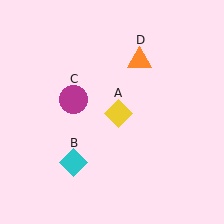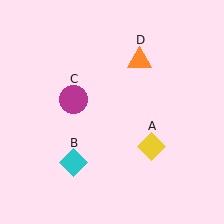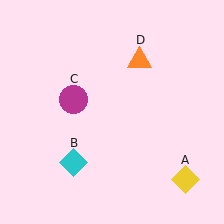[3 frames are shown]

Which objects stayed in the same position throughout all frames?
Cyan diamond (object B) and magenta circle (object C) and orange triangle (object D) remained stationary.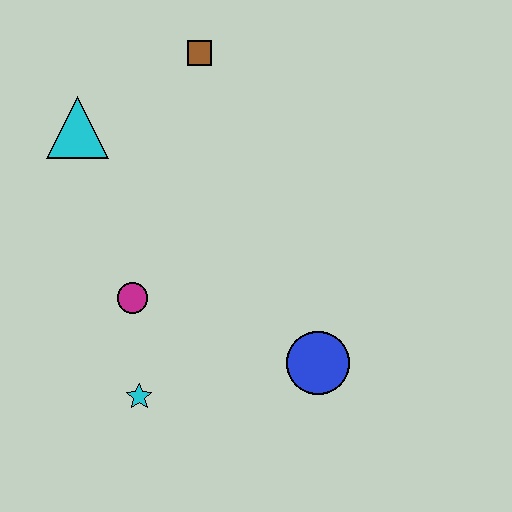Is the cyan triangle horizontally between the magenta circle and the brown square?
No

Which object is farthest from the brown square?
The cyan star is farthest from the brown square.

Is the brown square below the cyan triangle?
No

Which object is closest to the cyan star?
The magenta circle is closest to the cyan star.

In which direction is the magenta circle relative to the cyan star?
The magenta circle is above the cyan star.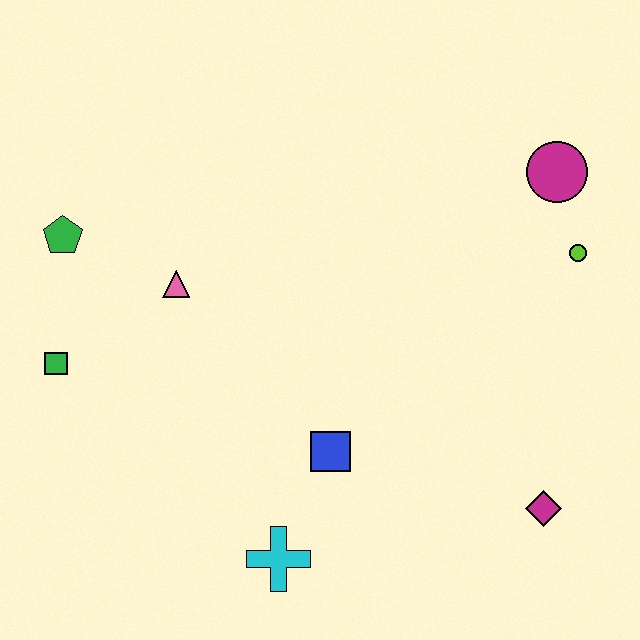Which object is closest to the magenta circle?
The lime circle is closest to the magenta circle.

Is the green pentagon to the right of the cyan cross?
No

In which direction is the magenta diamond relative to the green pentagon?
The magenta diamond is to the right of the green pentagon.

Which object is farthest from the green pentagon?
The magenta diamond is farthest from the green pentagon.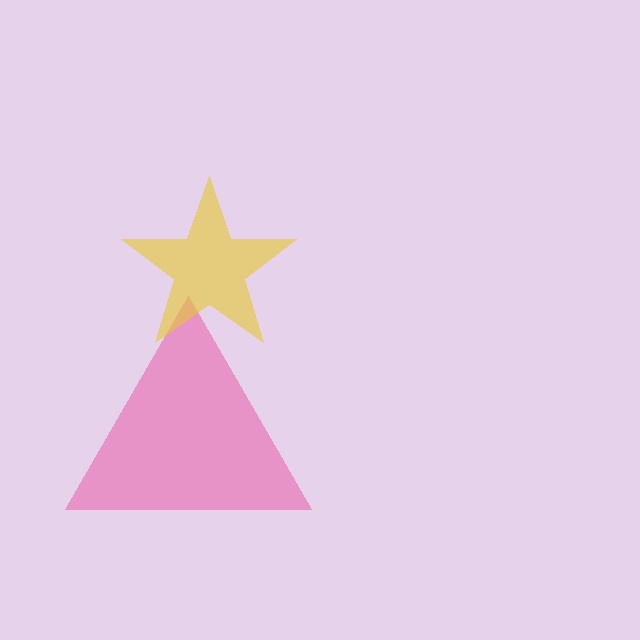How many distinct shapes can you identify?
There are 2 distinct shapes: a pink triangle, a yellow star.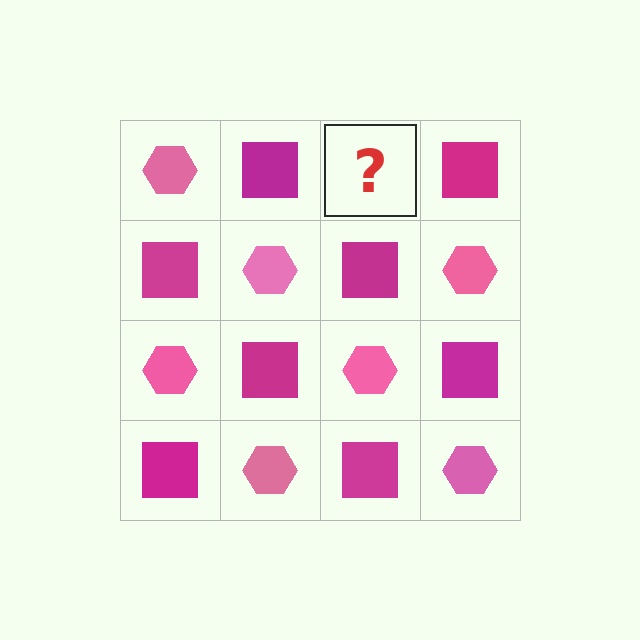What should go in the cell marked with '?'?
The missing cell should contain a pink hexagon.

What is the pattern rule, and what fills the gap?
The rule is that it alternates pink hexagon and magenta square in a checkerboard pattern. The gap should be filled with a pink hexagon.